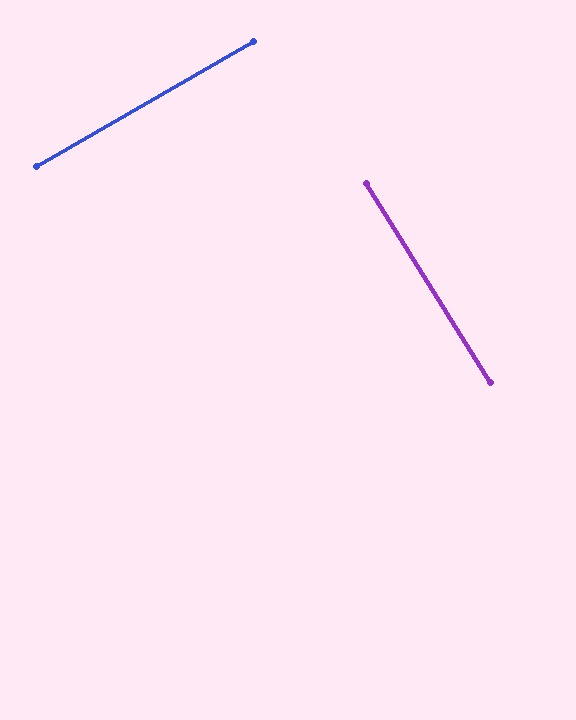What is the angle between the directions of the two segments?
Approximately 88 degrees.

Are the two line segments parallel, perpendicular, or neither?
Perpendicular — they meet at approximately 88°.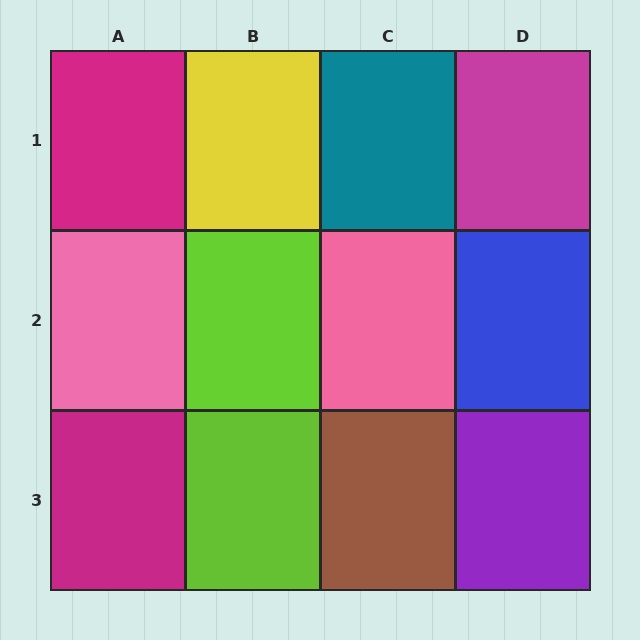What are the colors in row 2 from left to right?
Pink, lime, pink, blue.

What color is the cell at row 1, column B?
Yellow.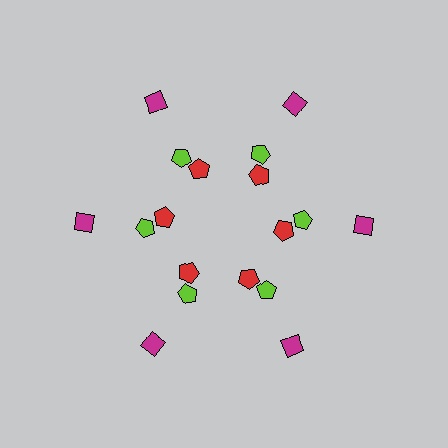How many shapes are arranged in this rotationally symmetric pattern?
There are 18 shapes, arranged in 6 groups of 3.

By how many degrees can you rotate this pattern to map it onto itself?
The pattern maps onto itself every 60 degrees of rotation.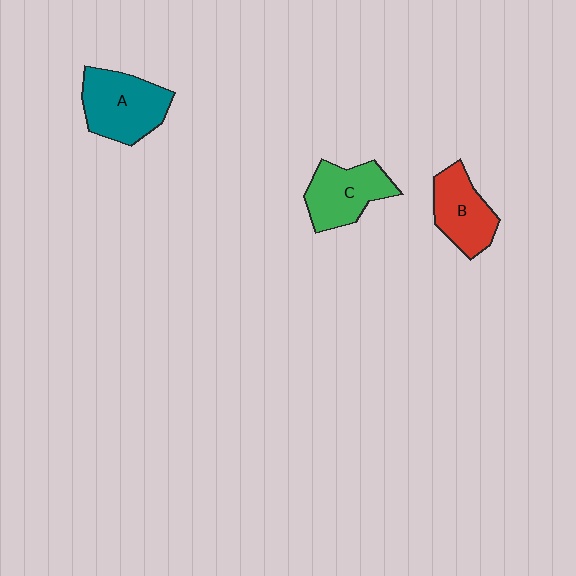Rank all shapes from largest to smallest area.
From largest to smallest: A (teal), C (green), B (red).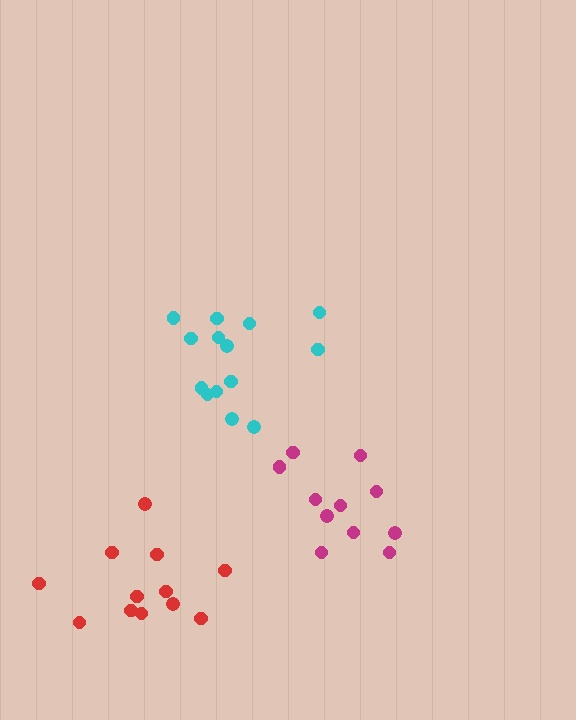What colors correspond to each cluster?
The clusters are colored: magenta, cyan, red.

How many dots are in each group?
Group 1: 11 dots, Group 2: 14 dots, Group 3: 12 dots (37 total).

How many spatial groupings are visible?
There are 3 spatial groupings.